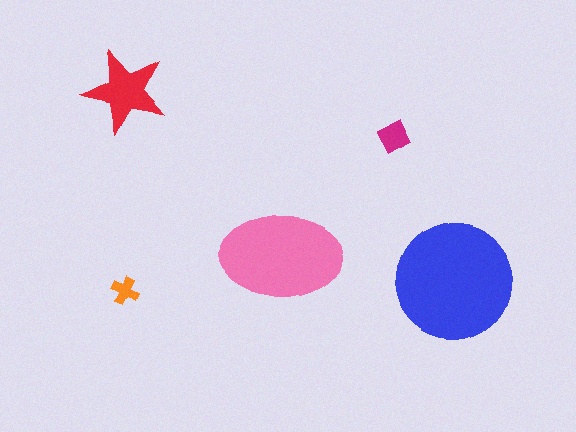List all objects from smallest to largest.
The orange cross, the magenta diamond, the red star, the pink ellipse, the blue circle.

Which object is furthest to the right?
The blue circle is rightmost.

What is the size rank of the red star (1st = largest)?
3rd.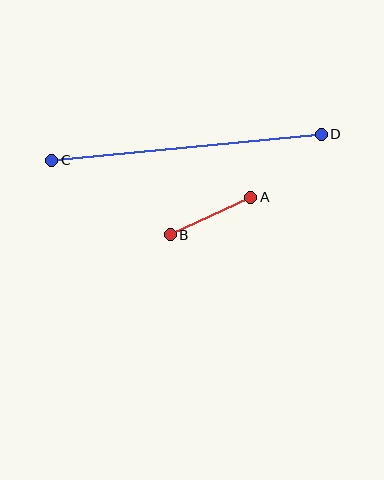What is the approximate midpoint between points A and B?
The midpoint is at approximately (210, 216) pixels.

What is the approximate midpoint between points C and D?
The midpoint is at approximately (186, 147) pixels.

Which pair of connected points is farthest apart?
Points C and D are farthest apart.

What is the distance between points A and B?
The distance is approximately 89 pixels.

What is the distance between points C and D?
The distance is approximately 271 pixels.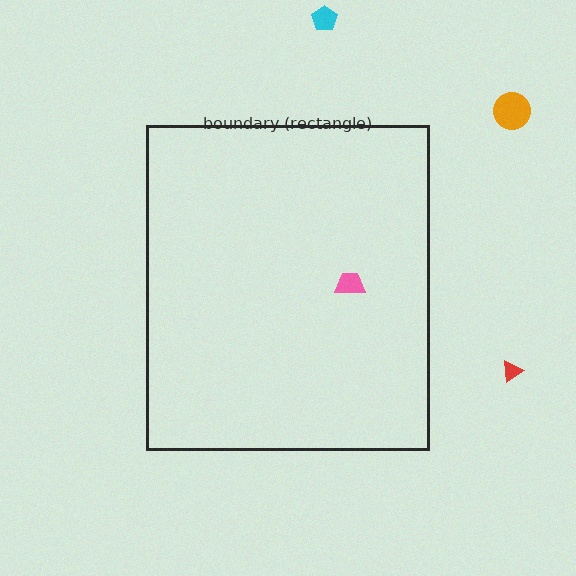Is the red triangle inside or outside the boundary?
Outside.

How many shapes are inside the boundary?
1 inside, 3 outside.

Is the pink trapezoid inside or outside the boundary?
Inside.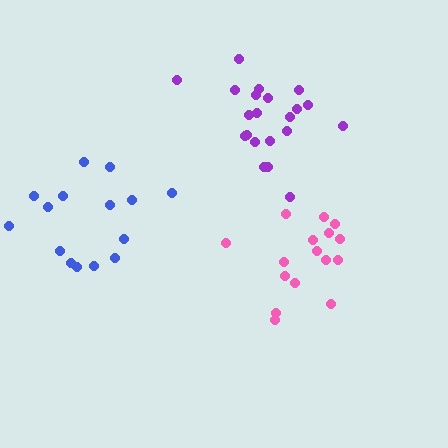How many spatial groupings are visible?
There are 3 spatial groupings.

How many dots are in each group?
Group 1: 21 dots, Group 2: 15 dots, Group 3: 16 dots (52 total).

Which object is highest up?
The purple cluster is topmost.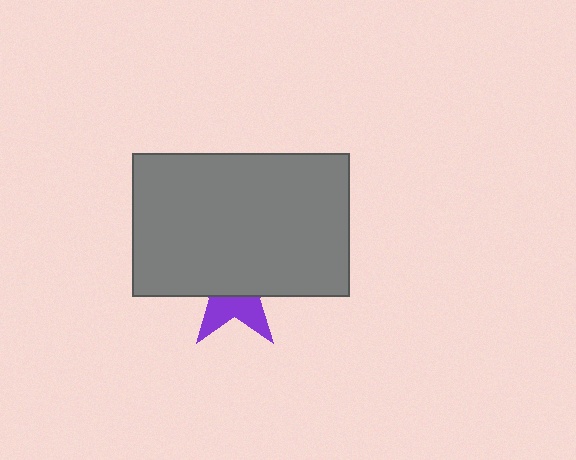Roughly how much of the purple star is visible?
A small part of it is visible (roughly 37%).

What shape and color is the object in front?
The object in front is a gray rectangle.